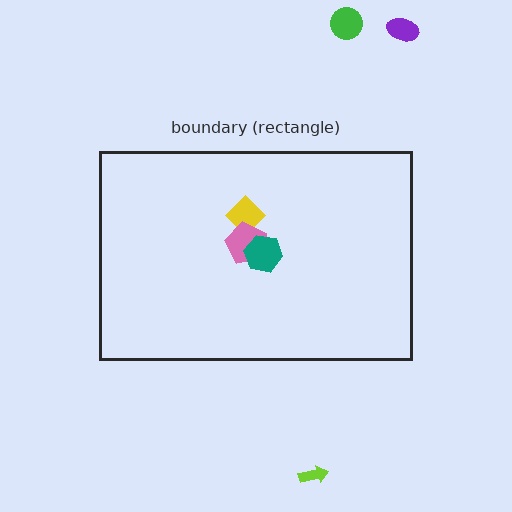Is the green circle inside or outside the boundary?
Outside.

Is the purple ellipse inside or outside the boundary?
Outside.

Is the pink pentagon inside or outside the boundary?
Inside.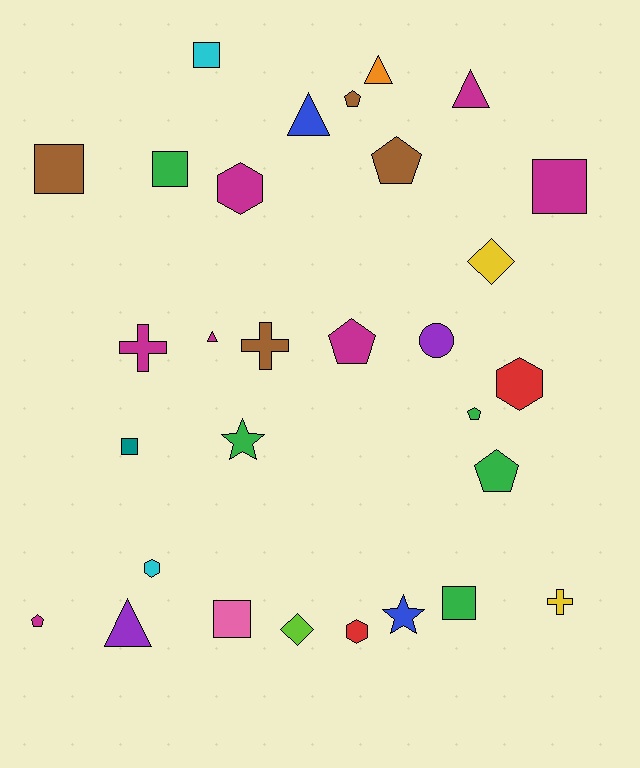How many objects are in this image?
There are 30 objects.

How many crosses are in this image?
There are 3 crosses.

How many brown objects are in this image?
There are 4 brown objects.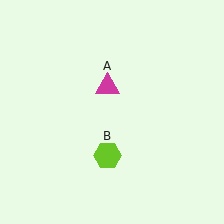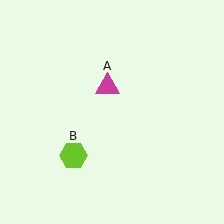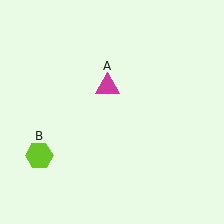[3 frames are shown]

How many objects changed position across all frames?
1 object changed position: lime hexagon (object B).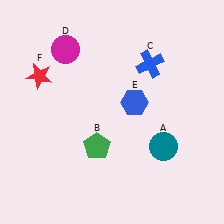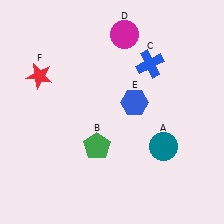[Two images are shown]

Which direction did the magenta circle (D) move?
The magenta circle (D) moved right.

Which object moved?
The magenta circle (D) moved right.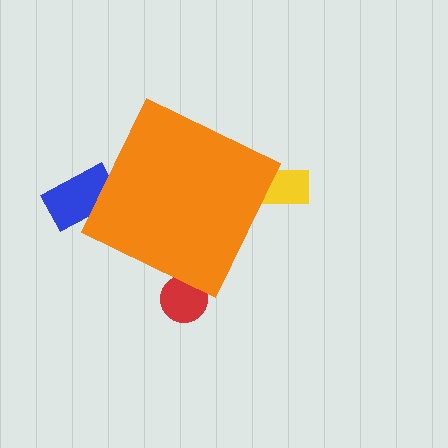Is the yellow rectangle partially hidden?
Yes, the yellow rectangle is partially hidden behind the orange diamond.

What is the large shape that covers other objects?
An orange diamond.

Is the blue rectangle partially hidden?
Yes, the blue rectangle is partially hidden behind the orange diamond.